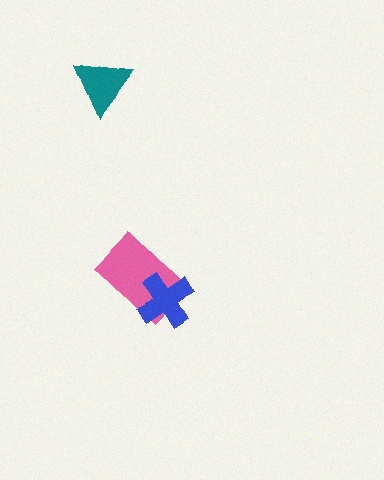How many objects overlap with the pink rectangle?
1 object overlaps with the pink rectangle.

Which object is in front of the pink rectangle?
The blue cross is in front of the pink rectangle.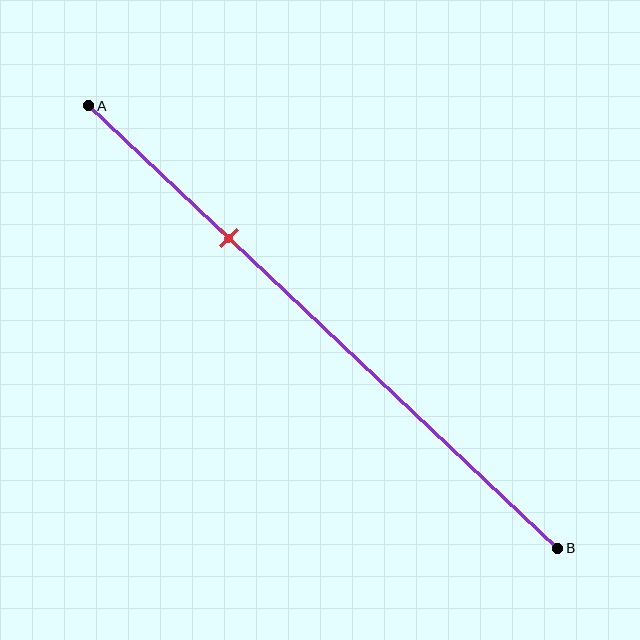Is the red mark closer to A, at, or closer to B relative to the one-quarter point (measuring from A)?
The red mark is closer to point B than the one-quarter point of segment AB.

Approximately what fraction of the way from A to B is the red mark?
The red mark is approximately 30% of the way from A to B.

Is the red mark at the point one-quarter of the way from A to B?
No, the mark is at about 30% from A, not at the 25% one-quarter point.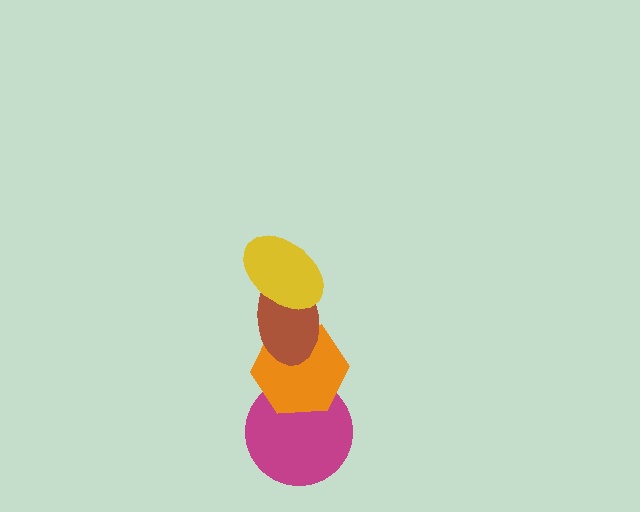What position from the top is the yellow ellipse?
The yellow ellipse is 1st from the top.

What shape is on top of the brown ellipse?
The yellow ellipse is on top of the brown ellipse.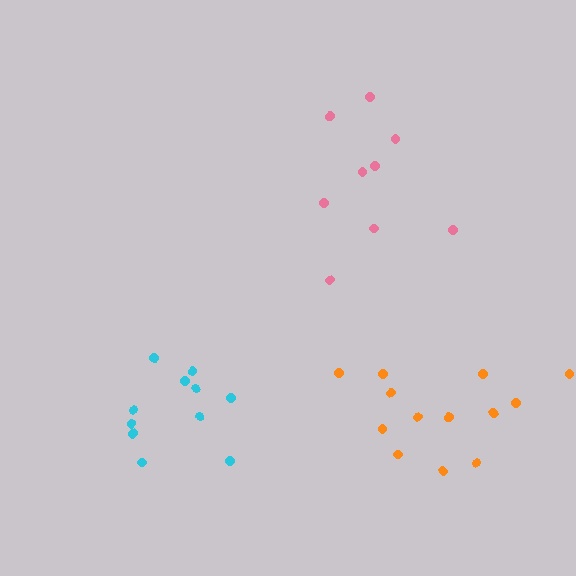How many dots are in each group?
Group 1: 11 dots, Group 2: 13 dots, Group 3: 9 dots (33 total).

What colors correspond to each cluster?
The clusters are colored: cyan, orange, pink.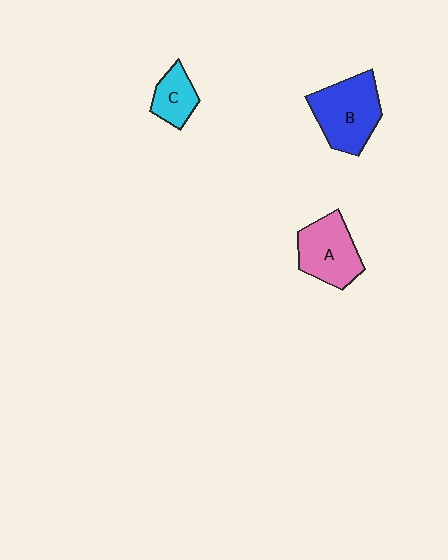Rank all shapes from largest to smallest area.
From largest to smallest: B (blue), A (pink), C (cyan).